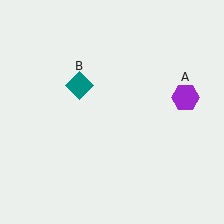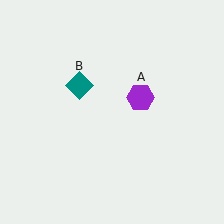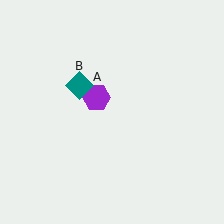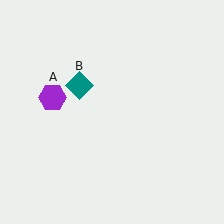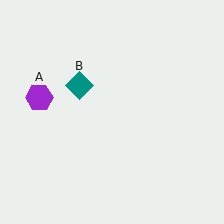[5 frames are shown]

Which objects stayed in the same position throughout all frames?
Teal diamond (object B) remained stationary.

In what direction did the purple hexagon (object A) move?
The purple hexagon (object A) moved left.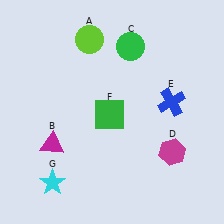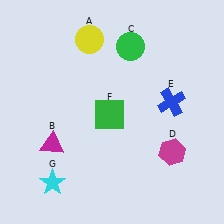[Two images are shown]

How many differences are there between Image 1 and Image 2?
There is 1 difference between the two images.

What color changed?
The circle (A) changed from lime in Image 1 to yellow in Image 2.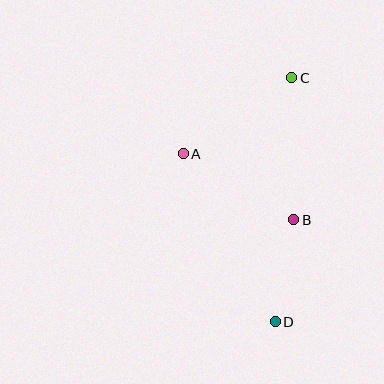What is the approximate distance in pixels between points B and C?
The distance between B and C is approximately 142 pixels.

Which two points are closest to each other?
Points B and D are closest to each other.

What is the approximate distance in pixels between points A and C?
The distance between A and C is approximately 132 pixels.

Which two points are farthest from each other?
Points C and D are farthest from each other.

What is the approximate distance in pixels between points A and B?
The distance between A and B is approximately 129 pixels.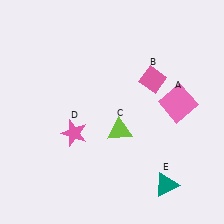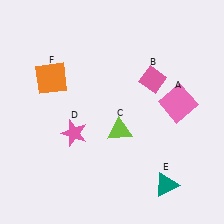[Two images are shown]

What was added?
An orange square (F) was added in Image 2.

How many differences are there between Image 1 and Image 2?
There is 1 difference between the two images.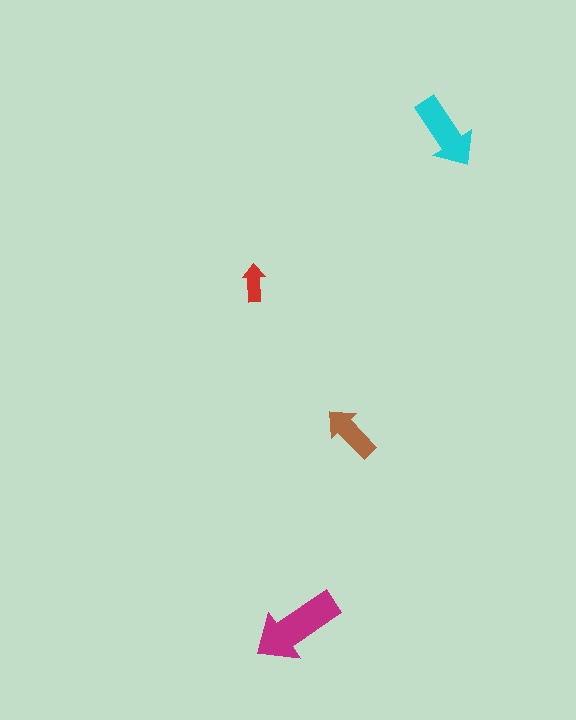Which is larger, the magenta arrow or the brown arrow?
The magenta one.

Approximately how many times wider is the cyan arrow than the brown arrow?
About 1.5 times wider.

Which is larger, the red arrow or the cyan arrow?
The cyan one.